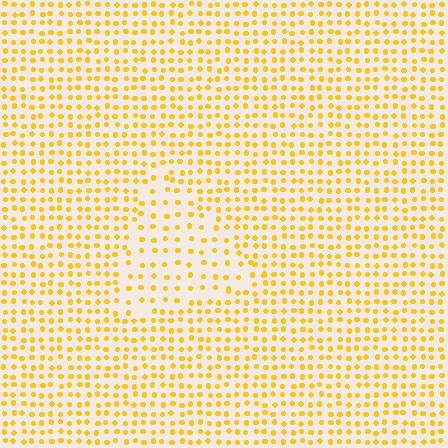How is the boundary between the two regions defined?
The boundary is defined by a change in element density (approximately 1.7x ratio). All elements are the same color, size, and shape.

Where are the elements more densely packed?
The elements are more densely packed outside the triangle boundary.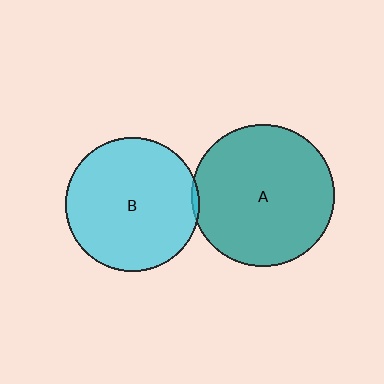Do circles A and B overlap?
Yes.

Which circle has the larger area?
Circle A (teal).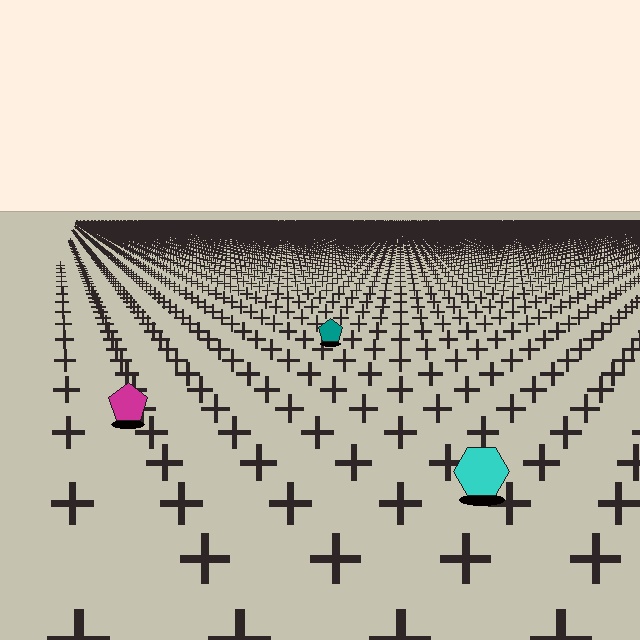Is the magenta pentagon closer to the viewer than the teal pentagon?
Yes. The magenta pentagon is closer — you can tell from the texture gradient: the ground texture is coarser near it.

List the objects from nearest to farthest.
From nearest to farthest: the cyan hexagon, the magenta pentagon, the teal pentagon.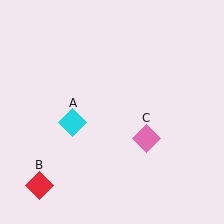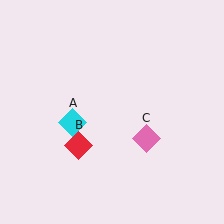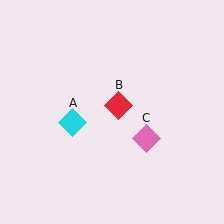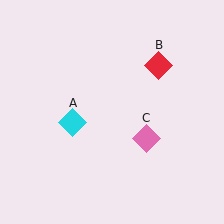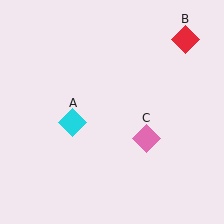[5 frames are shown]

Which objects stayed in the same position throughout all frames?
Cyan diamond (object A) and pink diamond (object C) remained stationary.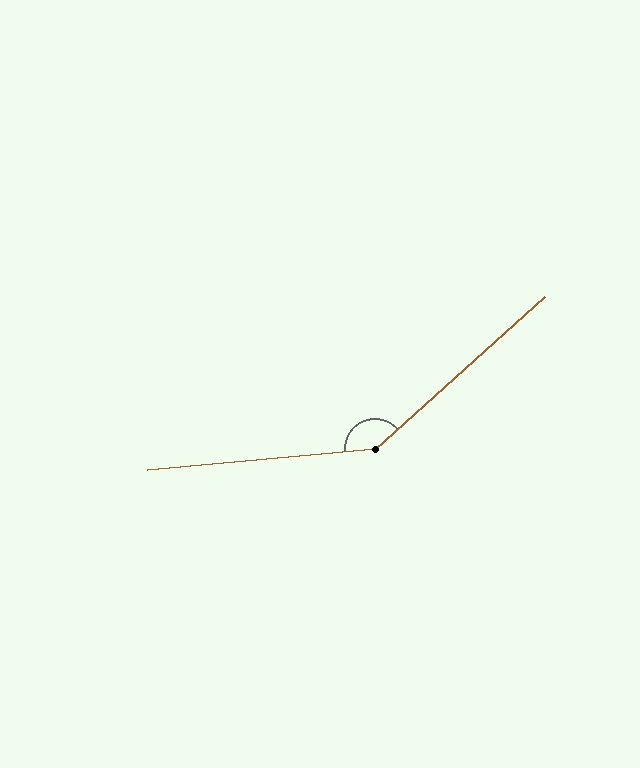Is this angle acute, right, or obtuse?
It is obtuse.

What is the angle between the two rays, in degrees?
Approximately 144 degrees.